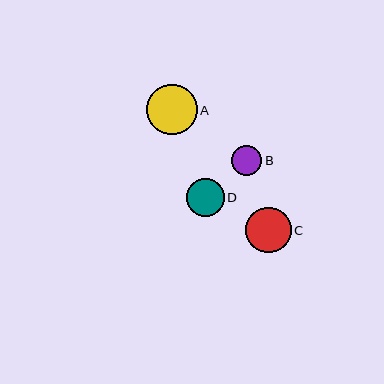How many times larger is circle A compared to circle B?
Circle A is approximately 1.7 times the size of circle B.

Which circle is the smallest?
Circle B is the smallest with a size of approximately 30 pixels.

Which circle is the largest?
Circle A is the largest with a size of approximately 51 pixels.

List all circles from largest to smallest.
From largest to smallest: A, C, D, B.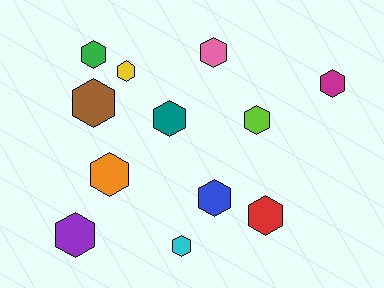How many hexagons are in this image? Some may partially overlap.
There are 12 hexagons.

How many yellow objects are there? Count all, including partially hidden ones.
There is 1 yellow object.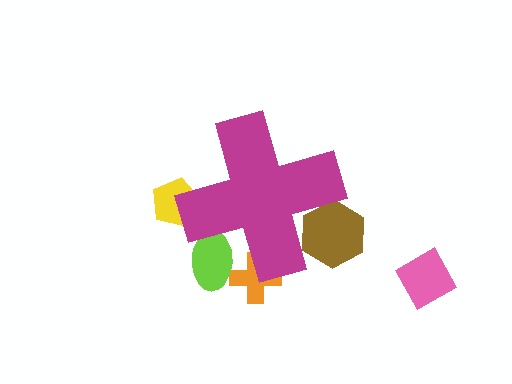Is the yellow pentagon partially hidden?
Yes, the yellow pentagon is partially hidden behind the magenta cross.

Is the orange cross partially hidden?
Yes, the orange cross is partially hidden behind the magenta cross.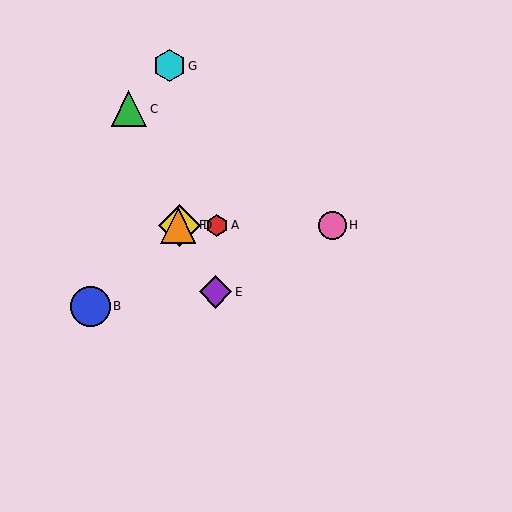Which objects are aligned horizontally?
Objects A, D, F, H are aligned horizontally.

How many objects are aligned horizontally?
4 objects (A, D, F, H) are aligned horizontally.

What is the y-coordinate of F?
Object F is at y≈225.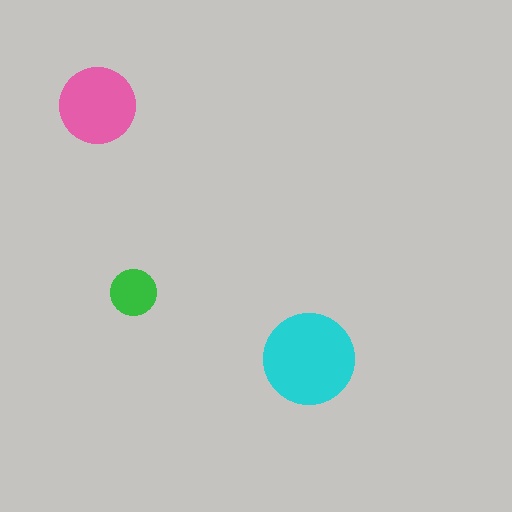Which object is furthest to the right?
The cyan circle is rightmost.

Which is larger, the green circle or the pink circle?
The pink one.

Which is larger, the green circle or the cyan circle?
The cyan one.